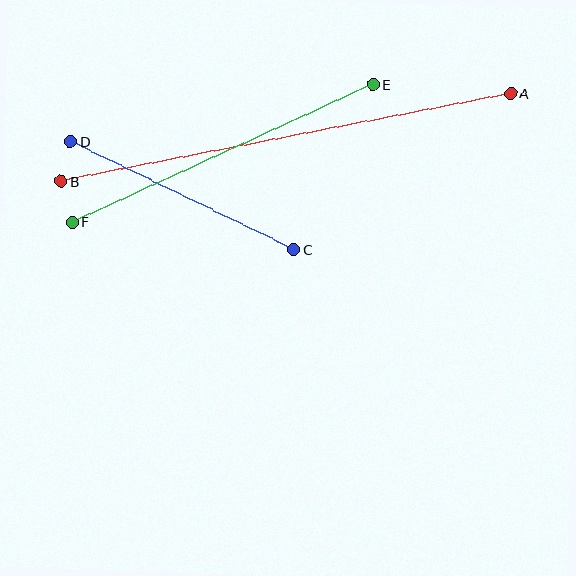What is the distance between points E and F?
The distance is approximately 331 pixels.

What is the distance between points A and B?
The distance is approximately 458 pixels.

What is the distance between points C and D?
The distance is approximately 248 pixels.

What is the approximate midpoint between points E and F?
The midpoint is at approximately (223, 153) pixels.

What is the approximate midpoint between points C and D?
The midpoint is at approximately (182, 195) pixels.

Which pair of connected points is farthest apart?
Points A and B are farthest apart.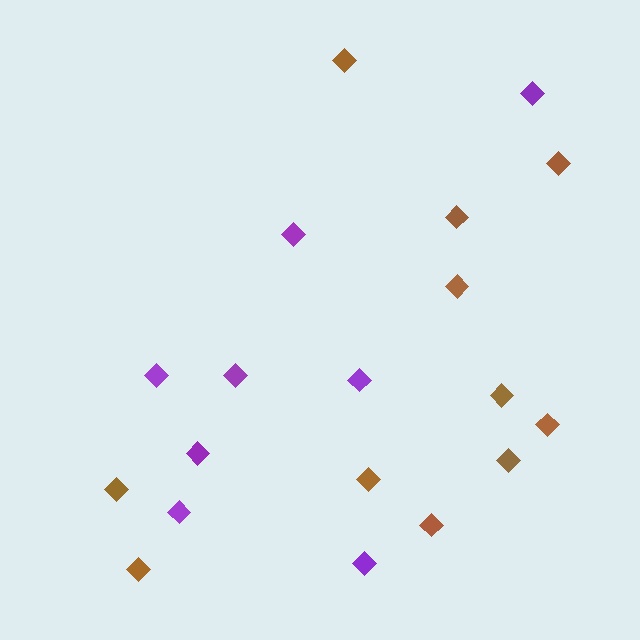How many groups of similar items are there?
There are 2 groups: one group of purple diamonds (8) and one group of brown diamonds (11).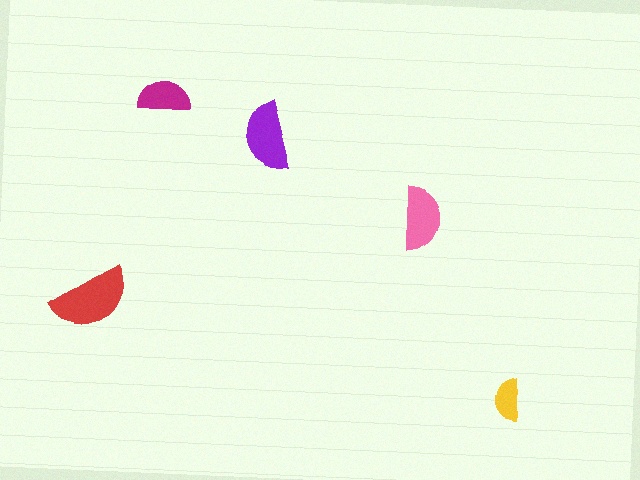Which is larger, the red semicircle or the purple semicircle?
The red one.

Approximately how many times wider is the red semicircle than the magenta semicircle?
About 1.5 times wider.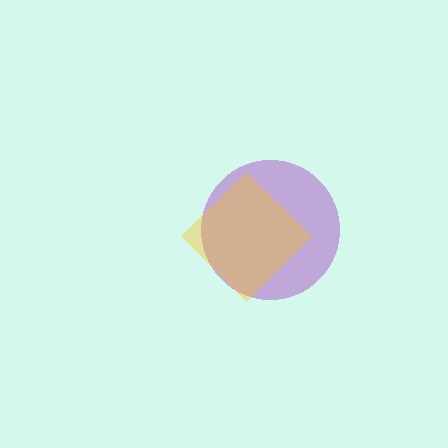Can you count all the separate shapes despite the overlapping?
Yes, there are 2 separate shapes.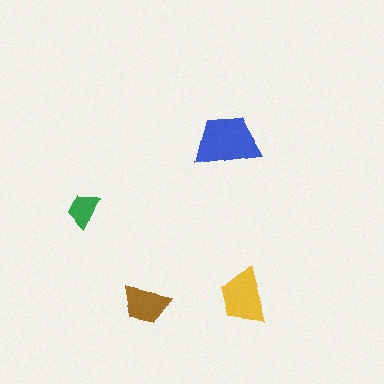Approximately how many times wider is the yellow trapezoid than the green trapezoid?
About 1.5 times wider.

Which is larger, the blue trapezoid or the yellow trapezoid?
The blue one.